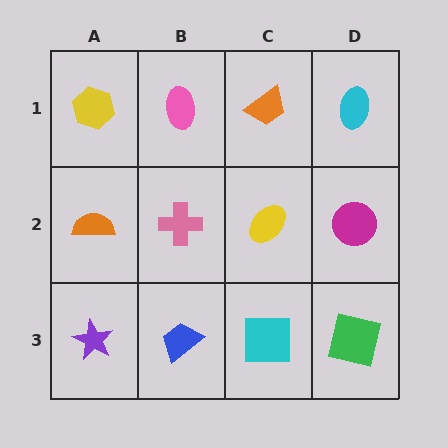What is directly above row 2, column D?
A cyan ellipse.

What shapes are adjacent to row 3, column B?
A pink cross (row 2, column B), a purple star (row 3, column A), a cyan square (row 3, column C).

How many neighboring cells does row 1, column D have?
2.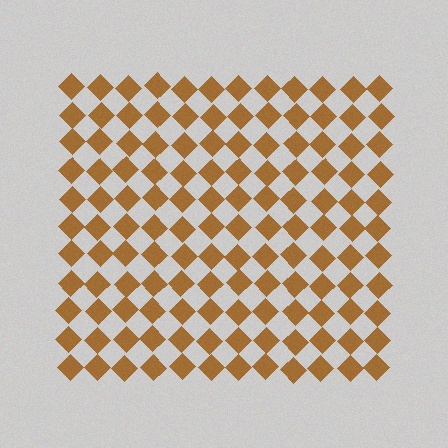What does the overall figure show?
The overall figure shows a square.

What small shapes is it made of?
It is made of small diamonds.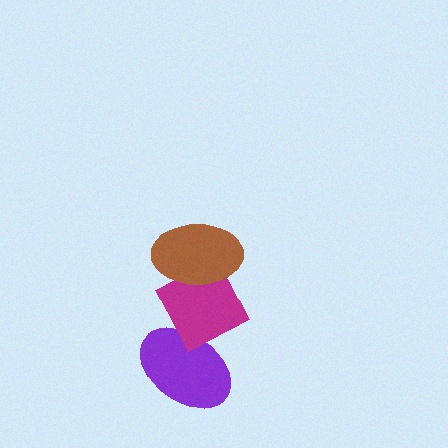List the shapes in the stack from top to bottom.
From top to bottom: the brown ellipse, the magenta diamond, the purple ellipse.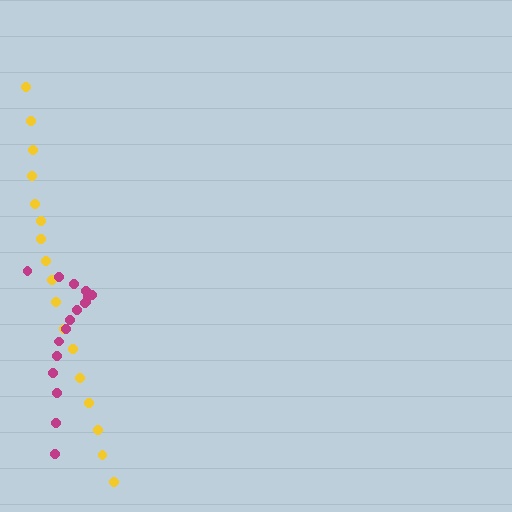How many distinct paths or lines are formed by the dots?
There are 2 distinct paths.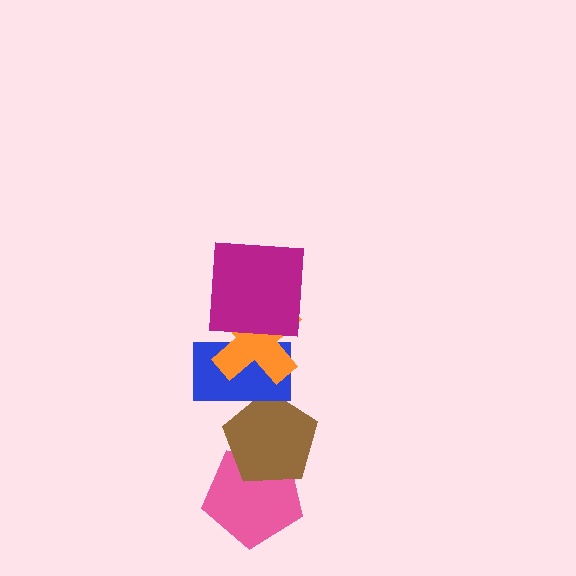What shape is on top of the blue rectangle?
The orange cross is on top of the blue rectangle.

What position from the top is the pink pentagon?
The pink pentagon is 5th from the top.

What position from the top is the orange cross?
The orange cross is 2nd from the top.